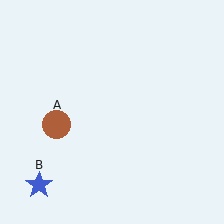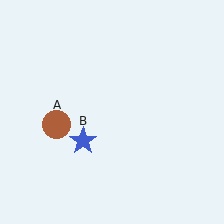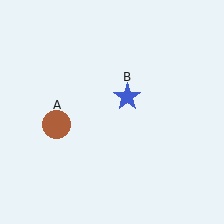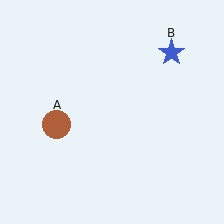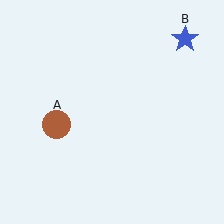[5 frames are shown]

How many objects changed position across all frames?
1 object changed position: blue star (object B).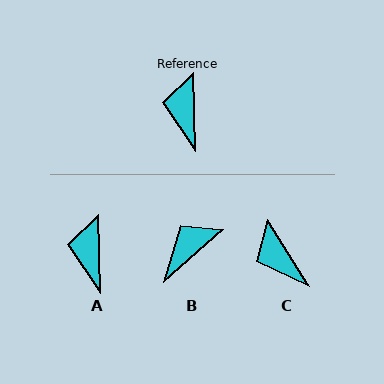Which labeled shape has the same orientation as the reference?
A.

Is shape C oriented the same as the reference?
No, it is off by about 31 degrees.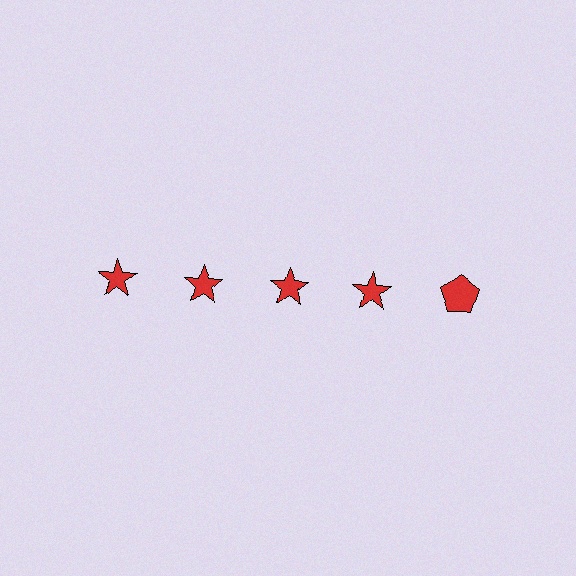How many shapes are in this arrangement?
There are 5 shapes arranged in a grid pattern.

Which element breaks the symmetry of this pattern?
The red pentagon in the top row, rightmost column breaks the symmetry. All other shapes are red stars.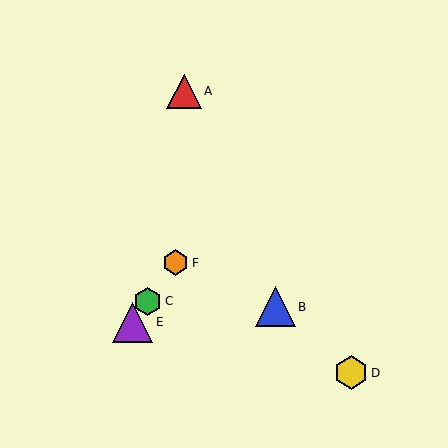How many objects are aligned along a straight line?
3 objects (C, E, F) are aligned along a straight line.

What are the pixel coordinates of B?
Object B is at (275, 307).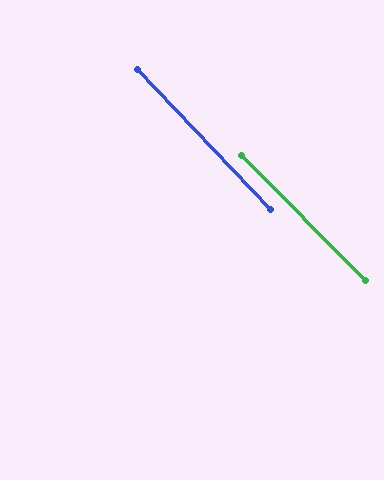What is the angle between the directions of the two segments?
Approximately 1 degree.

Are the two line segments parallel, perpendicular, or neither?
Parallel — their directions differ by only 1.2°.